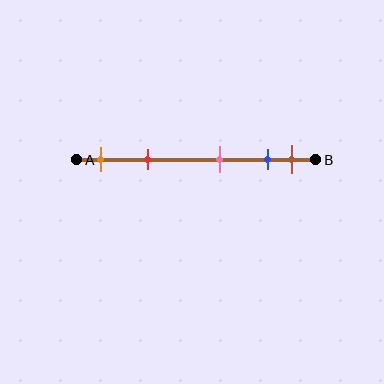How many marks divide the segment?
There are 5 marks dividing the segment.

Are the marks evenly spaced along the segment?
No, the marks are not evenly spaced.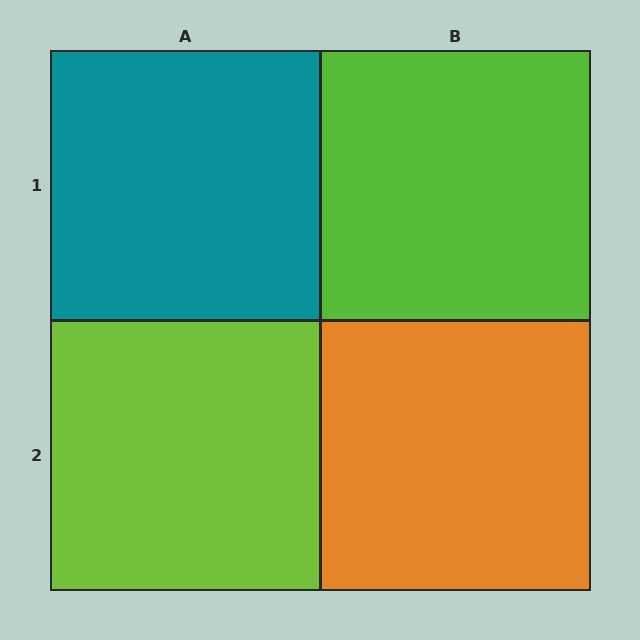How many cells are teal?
1 cell is teal.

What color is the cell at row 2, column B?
Orange.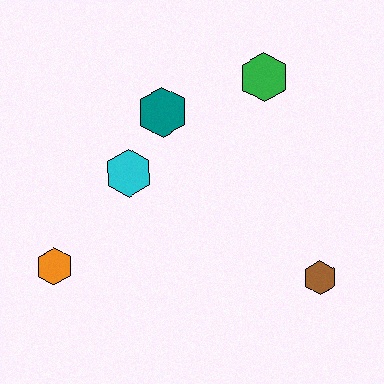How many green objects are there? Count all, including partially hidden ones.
There is 1 green object.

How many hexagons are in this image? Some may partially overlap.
There are 5 hexagons.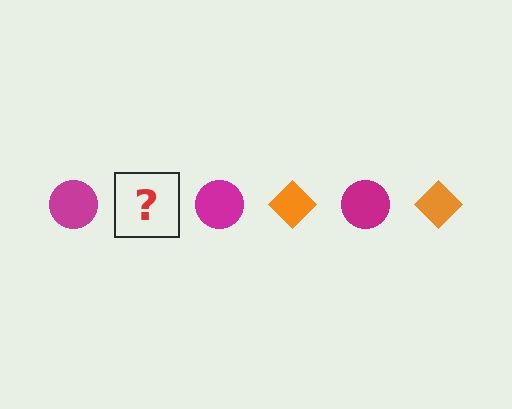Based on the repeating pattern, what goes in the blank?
The blank should be an orange diamond.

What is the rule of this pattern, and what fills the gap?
The rule is that the pattern alternates between magenta circle and orange diamond. The gap should be filled with an orange diamond.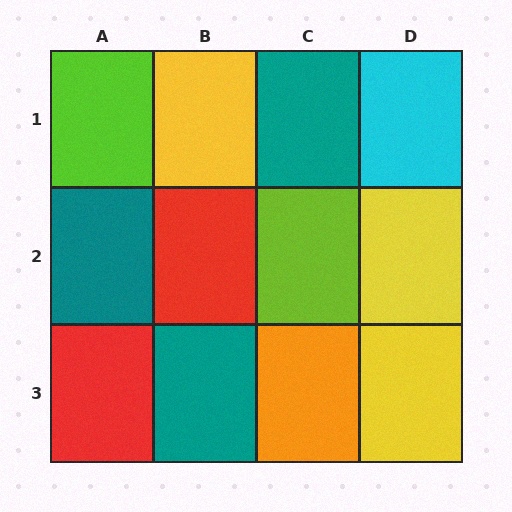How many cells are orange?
1 cell is orange.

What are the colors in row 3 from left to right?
Red, teal, orange, yellow.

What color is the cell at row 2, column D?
Yellow.